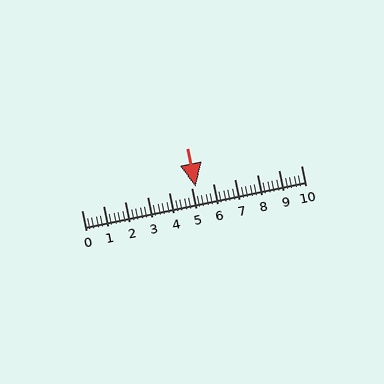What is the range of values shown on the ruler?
The ruler shows values from 0 to 10.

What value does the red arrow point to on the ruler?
The red arrow points to approximately 5.2.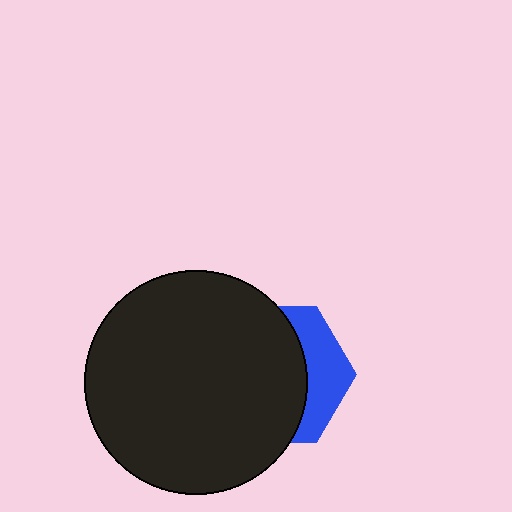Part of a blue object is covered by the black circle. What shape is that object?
It is a hexagon.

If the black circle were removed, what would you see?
You would see the complete blue hexagon.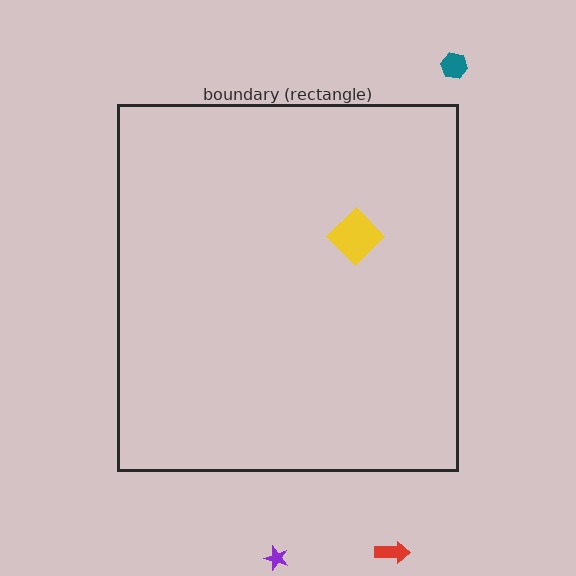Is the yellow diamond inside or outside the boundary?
Inside.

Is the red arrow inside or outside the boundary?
Outside.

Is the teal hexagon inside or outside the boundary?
Outside.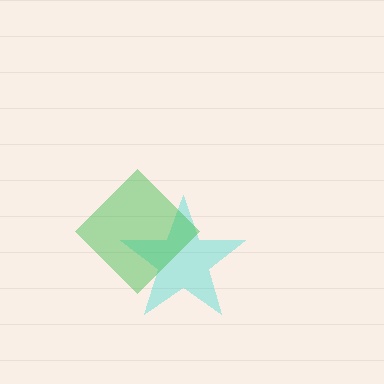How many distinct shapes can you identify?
There are 2 distinct shapes: a cyan star, a green diamond.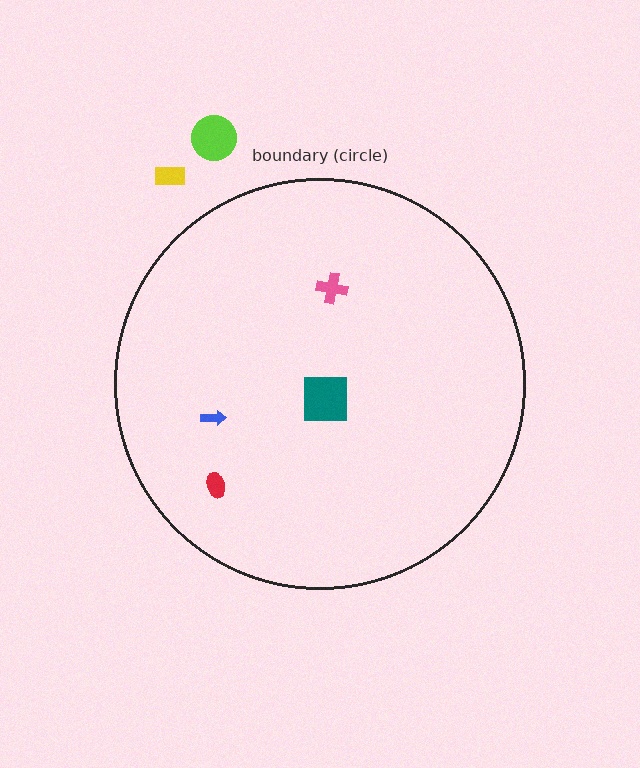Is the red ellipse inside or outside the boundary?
Inside.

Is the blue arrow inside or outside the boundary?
Inside.